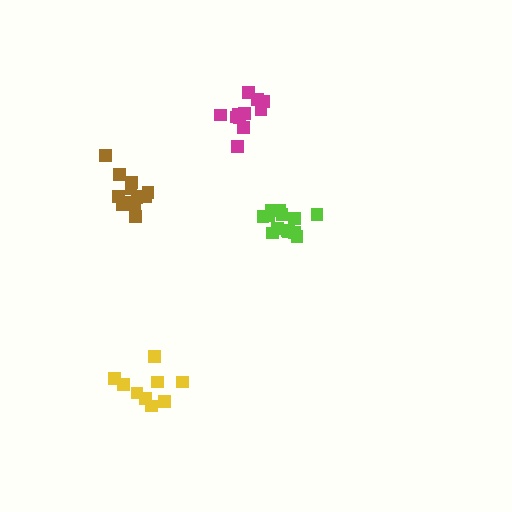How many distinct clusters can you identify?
There are 4 distinct clusters.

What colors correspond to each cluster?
The clusters are colored: yellow, magenta, lime, brown.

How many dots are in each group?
Group 1: 9 dots, Group 2: 11 dots, Group 3: 14 dots, Group 4: 14 dots (48 total).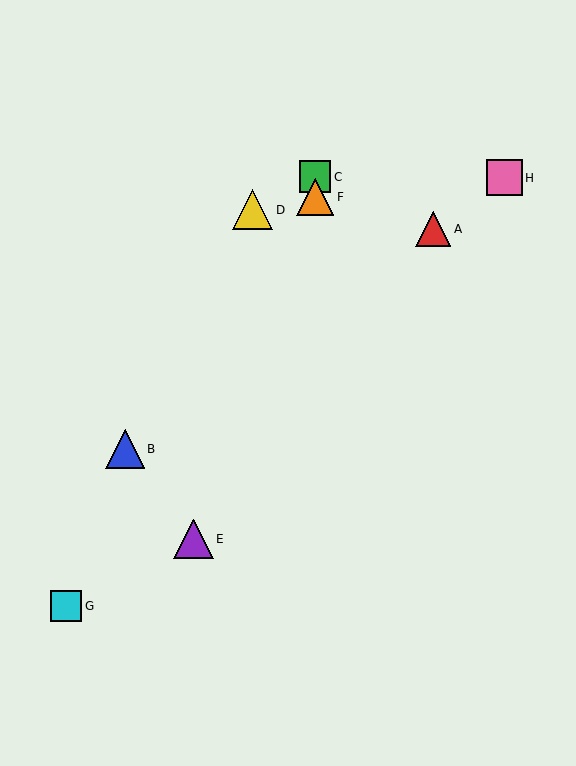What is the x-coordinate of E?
Object E is at x≈193.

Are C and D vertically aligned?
No, C is at x≈315 and D is at x≈253.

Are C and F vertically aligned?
Yes, both are at x≈315.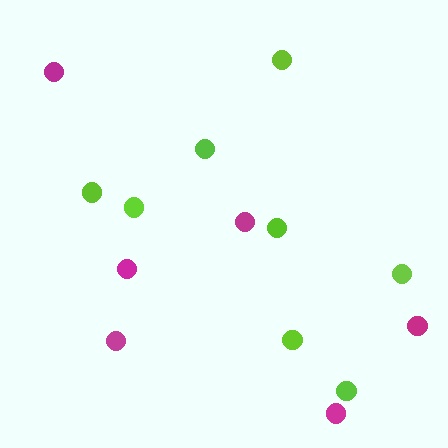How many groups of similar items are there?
There are 2 groups: one group of magenta circles (6) and one group of lime circles (8).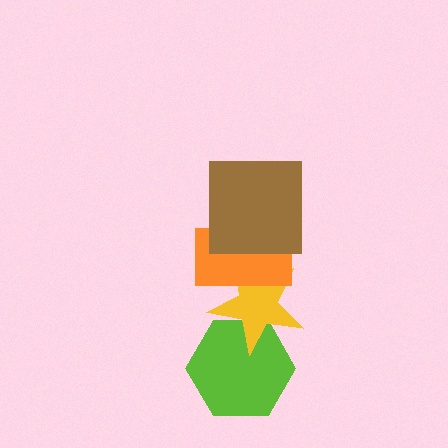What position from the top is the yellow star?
The yellow star is 3rd from the top.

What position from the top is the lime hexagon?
The lime hexagon is 4th from the top.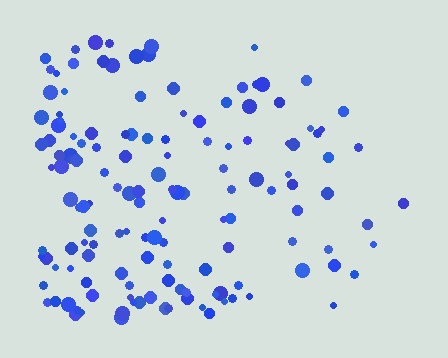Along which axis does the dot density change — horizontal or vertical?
Horizontal.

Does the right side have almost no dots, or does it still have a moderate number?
Still a moderate number, just noticeably fewer than the left.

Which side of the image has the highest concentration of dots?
The left.